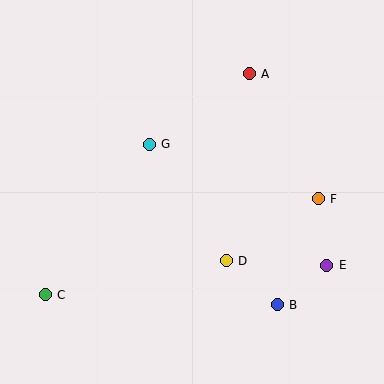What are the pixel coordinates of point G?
Point G is at (149, 144).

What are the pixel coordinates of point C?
Point C is at (45, 295).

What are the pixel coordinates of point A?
Point A is at (249, 74).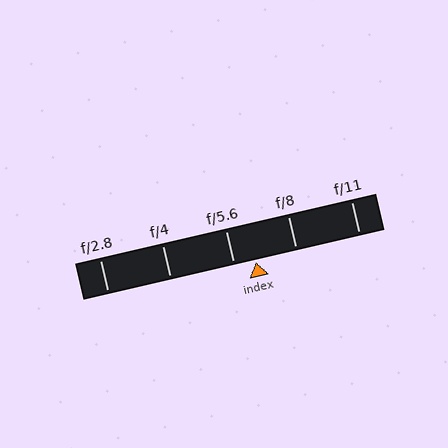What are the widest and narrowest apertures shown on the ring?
The widest aperture shown is f/2.8 and the narrowest is f/11.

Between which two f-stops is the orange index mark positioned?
The index mark is between f/5.6 and f/8.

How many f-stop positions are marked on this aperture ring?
There are 5 f-stop positions marked.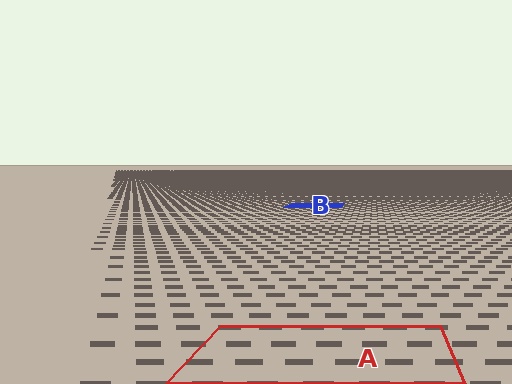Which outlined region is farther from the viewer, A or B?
Region B is farther from the viewer — the texture elements inside it appear smaller and more densely packed.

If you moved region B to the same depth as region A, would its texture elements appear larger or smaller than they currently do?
They would appear larger. At a closer depth, the same texture elements are projected at a bigger on-screen size.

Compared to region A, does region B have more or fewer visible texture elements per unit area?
Region B has more texture elements per unit area — they are packed more densely because it is farther away.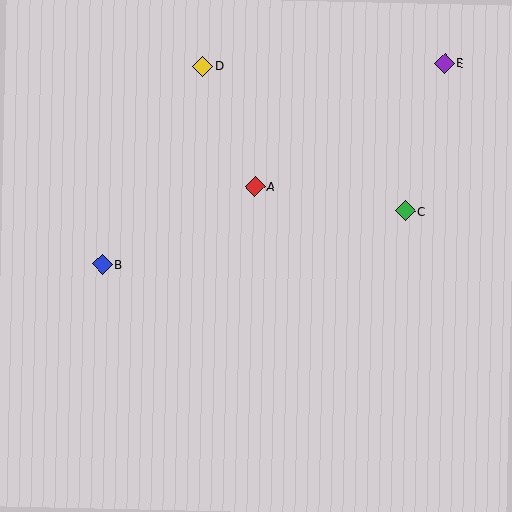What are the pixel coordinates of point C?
Point C is at (405, 211).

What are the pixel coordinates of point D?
Point D is at (203, 66).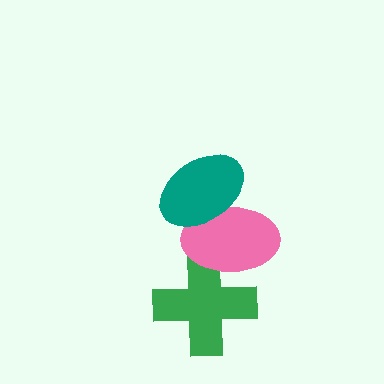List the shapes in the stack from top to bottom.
From top to bottom: the teal ellipse, the pink ellipse, the green cross.